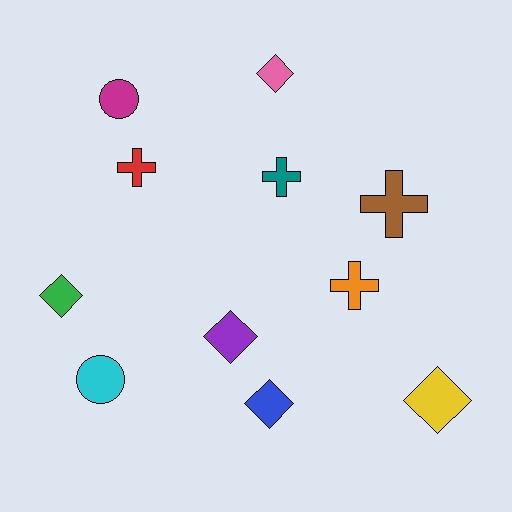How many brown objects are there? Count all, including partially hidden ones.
There is 1 brown object.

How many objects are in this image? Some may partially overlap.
There are 11 objects.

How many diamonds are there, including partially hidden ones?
There are 5 diamonds.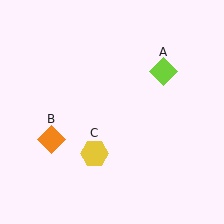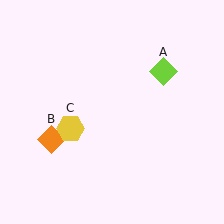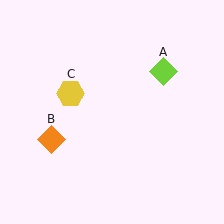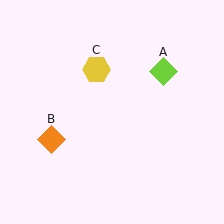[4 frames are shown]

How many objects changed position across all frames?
1 object changed position: yellow hexagon (object C).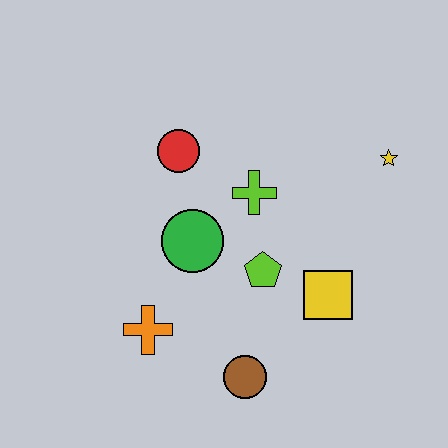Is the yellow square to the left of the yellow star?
Yes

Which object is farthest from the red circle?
The brown circle is farthest from the red circle.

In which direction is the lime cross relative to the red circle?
The lime cross is to the right of the red circle.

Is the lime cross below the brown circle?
No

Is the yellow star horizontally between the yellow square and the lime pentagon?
No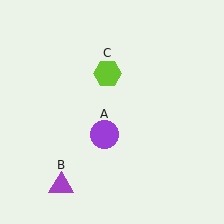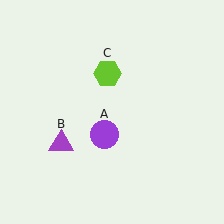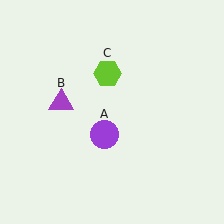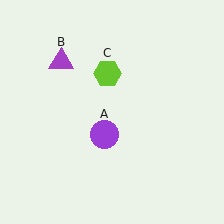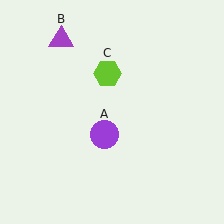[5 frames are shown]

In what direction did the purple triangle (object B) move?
The purple triangle (object B) moved up.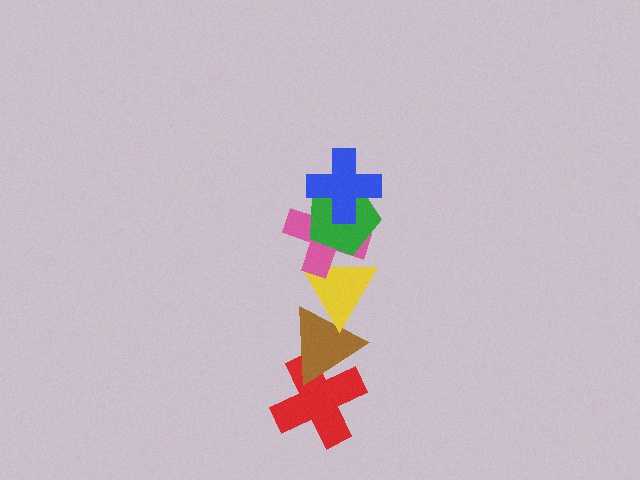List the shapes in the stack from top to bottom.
From top to bottom: the blue cross, the green pentagon, the pink cross, the yellow triangle, the brown triangle, the red cross.